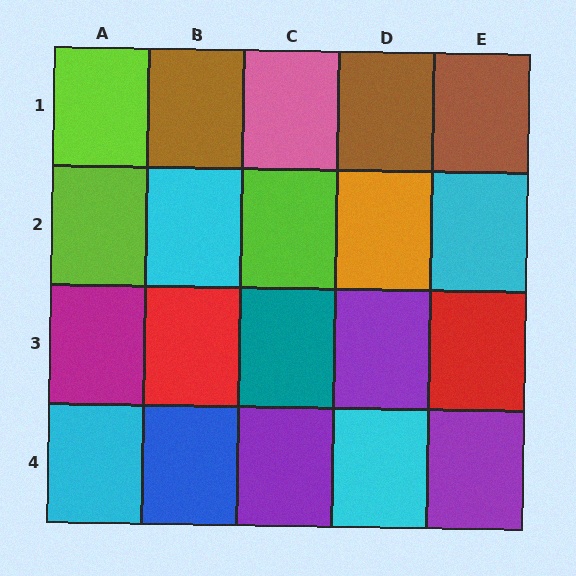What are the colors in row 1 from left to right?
Lime, brown, pink, brown, brown.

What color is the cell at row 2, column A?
Lime.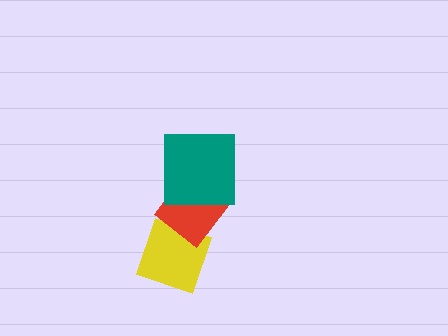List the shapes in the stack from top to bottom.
From top to bottom: the teal square, the red diamond, the yellow diamond.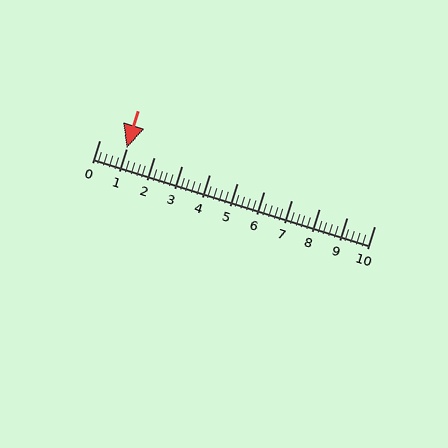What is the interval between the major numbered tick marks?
The major tick marks are spaced 1 units apart.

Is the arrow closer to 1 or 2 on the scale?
The arrow is closer to 1.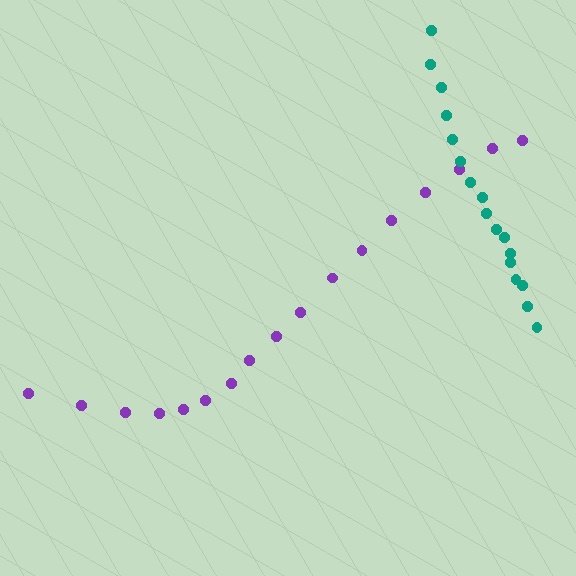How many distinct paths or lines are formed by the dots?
There are 2 distinct paths.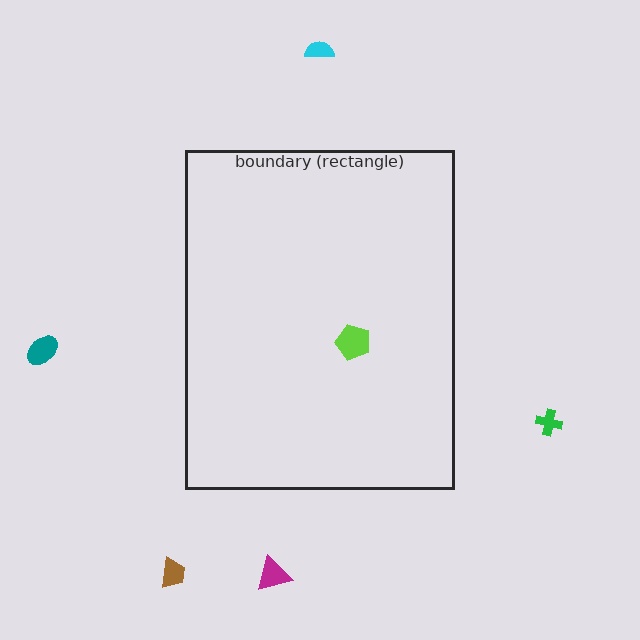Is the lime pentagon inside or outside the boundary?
Inside.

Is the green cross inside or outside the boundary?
Outside.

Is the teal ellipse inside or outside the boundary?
Outside.